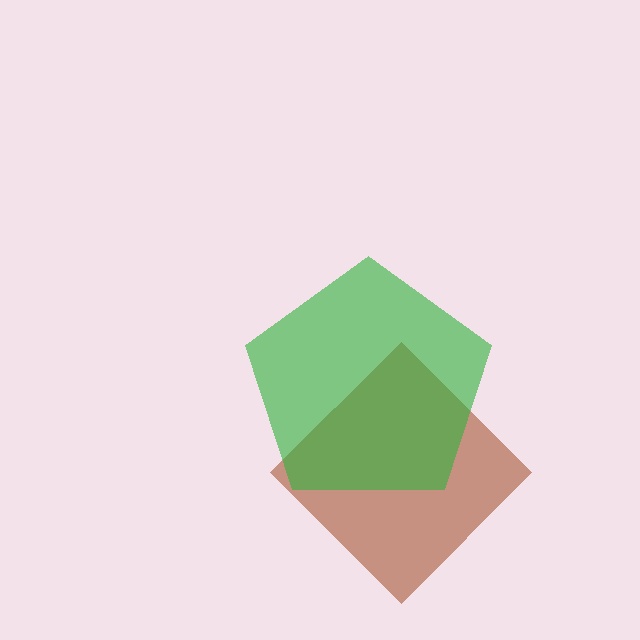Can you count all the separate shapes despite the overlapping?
Yes, there are 2 separate shapes.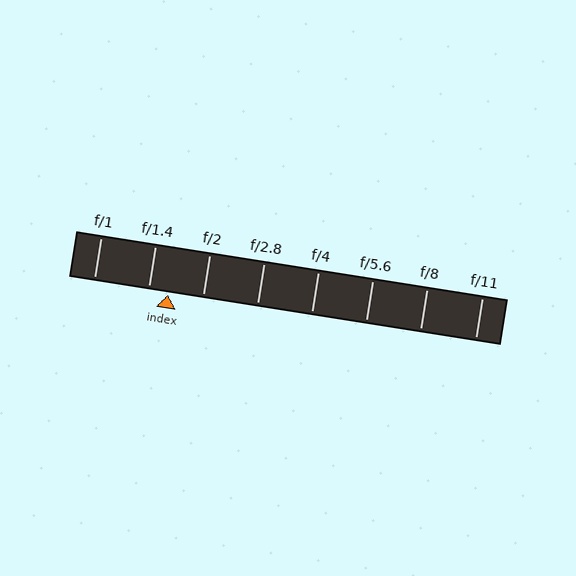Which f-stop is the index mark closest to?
The index mark is closest to f/1.4.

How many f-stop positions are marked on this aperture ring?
There are 8 f-stop positions marked.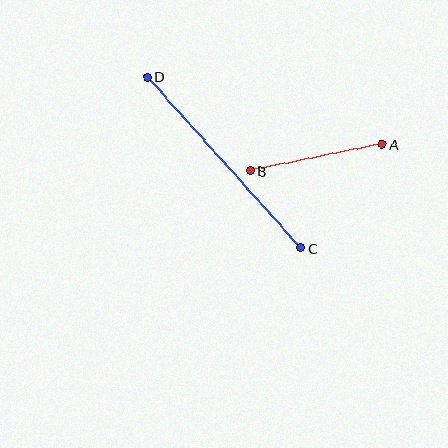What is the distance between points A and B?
The distance is approximately 134 pixels.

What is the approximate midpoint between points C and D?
The midpoint is at approximately (224, 162) pixels.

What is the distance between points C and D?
The distance is approximately 230 pixels.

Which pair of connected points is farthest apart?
Points C and D are farthest apart.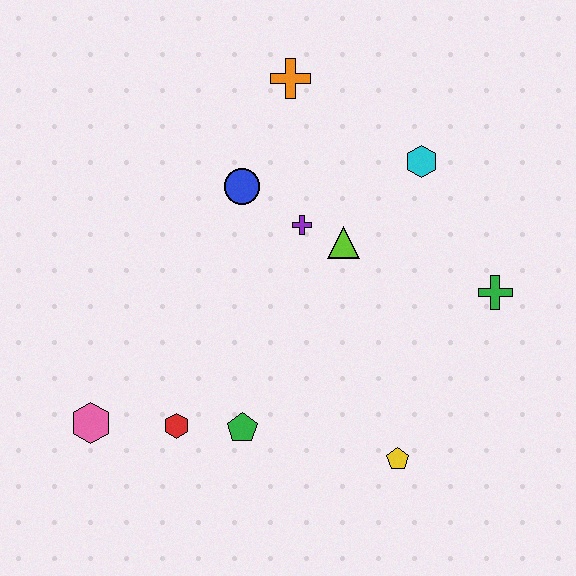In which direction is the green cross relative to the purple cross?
The green cross is to the right of the purple cross.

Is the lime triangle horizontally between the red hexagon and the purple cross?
No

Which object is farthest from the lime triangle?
The pink hexagon is farthest from the lime triangle.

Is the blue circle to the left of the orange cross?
Yes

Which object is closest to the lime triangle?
The purple cross is closest to the lime triangle.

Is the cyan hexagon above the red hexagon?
Yes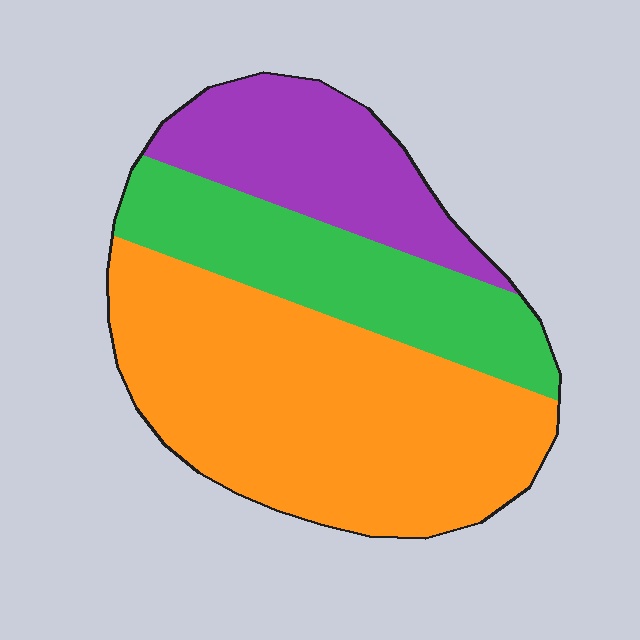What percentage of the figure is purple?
Purple takes up less than a quarter of the figure.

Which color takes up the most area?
Orange, at roughly 55%.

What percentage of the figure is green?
Green covers around 25% of the figure.